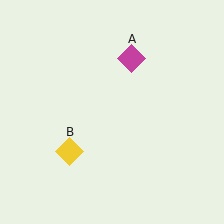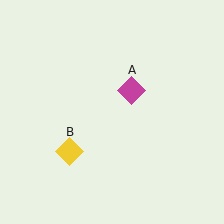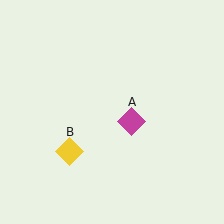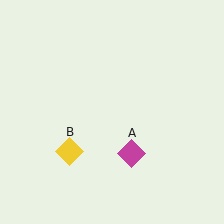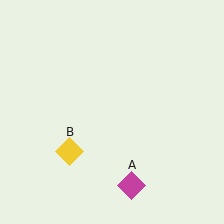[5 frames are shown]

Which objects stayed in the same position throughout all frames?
Yellow diamond (object B) remained stationary.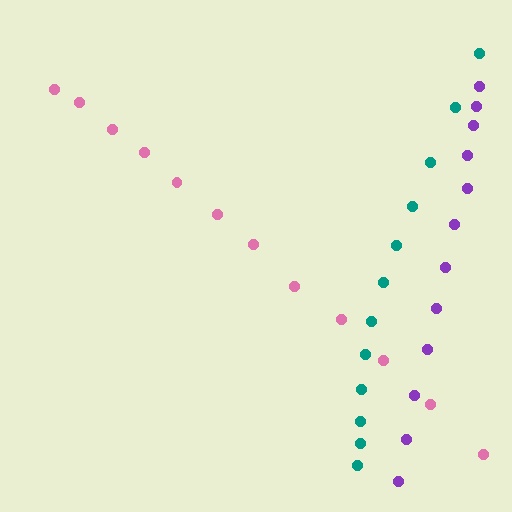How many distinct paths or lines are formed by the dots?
There are 3 distinct paths.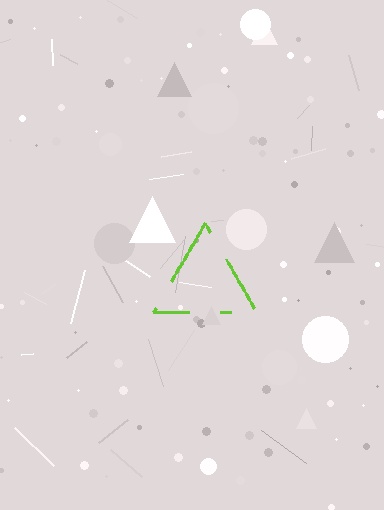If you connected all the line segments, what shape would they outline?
They would outline a triangle.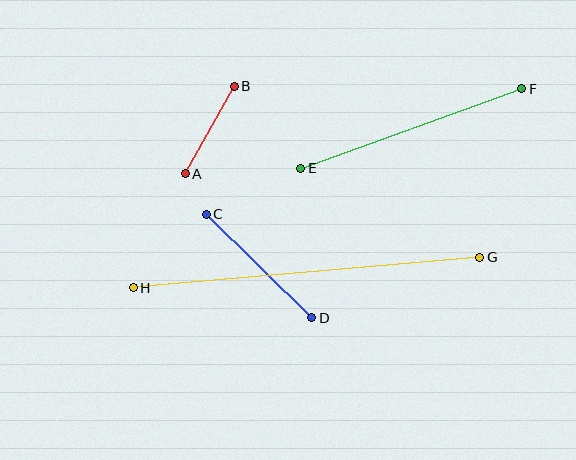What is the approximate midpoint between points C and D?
The midpoint is at approximately (259, 266) pixels.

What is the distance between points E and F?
The distance is approximately 235 pixels.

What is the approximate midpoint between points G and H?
The midpoint is at approximately (307, 272) pixels.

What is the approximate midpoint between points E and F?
The midpoint is at approximately (411, 128) pixels.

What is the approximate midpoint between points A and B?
The midpoint is at approximately (210, 130) pixels.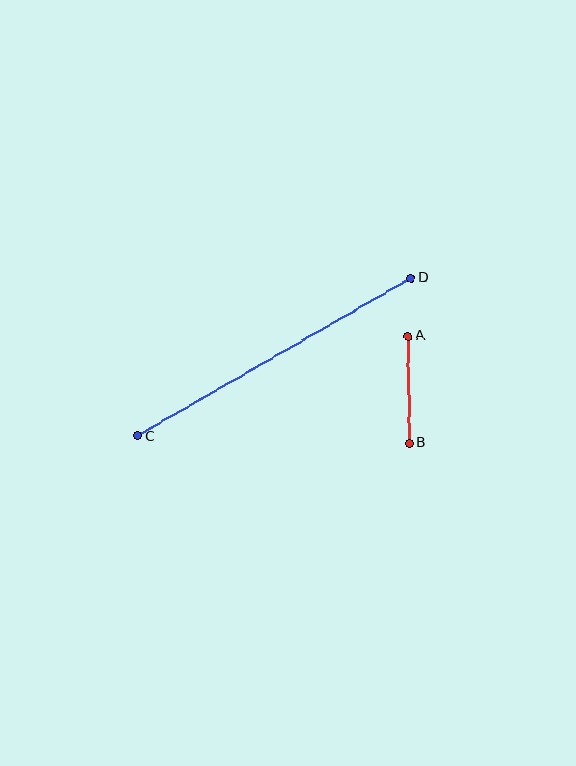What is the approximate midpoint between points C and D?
The midpoint is at approximately (274, 357) pixels.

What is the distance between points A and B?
The distance is approximately 107 pixels.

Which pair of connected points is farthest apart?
Points C and D are farthest apart.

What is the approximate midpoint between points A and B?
The midpoint is at approximately (409, 389) pixels.